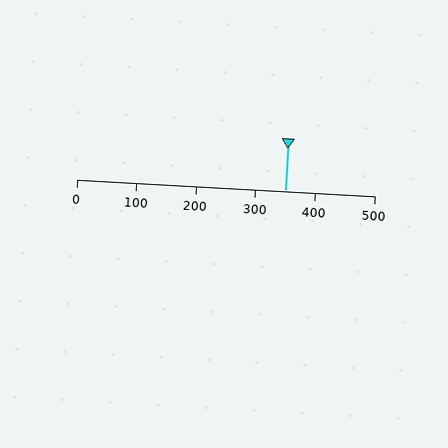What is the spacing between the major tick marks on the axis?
The major ticks are spaced 100 apart.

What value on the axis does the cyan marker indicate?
The marker indicates approximately 350.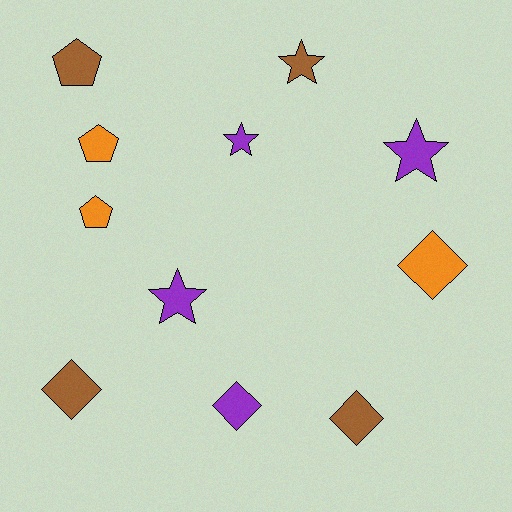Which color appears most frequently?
Purple, with 4 objects.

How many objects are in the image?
There are 11 objects.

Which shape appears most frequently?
Star, with 4 objects.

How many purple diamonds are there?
There is 1 purple diamond.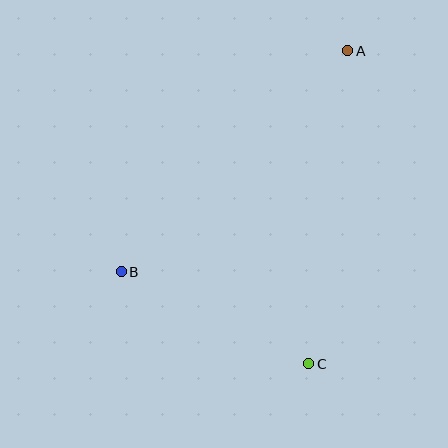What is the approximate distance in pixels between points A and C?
The distance between A and C is approximately 315 pixels.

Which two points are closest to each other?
Points B and C are closest to each other.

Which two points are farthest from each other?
Points A and B are farthest from each other.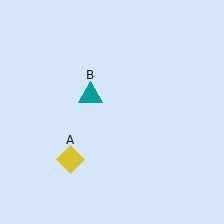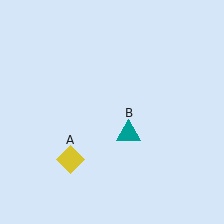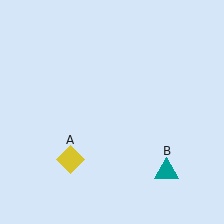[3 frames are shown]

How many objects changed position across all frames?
1 object changed position: teal triangle (object B).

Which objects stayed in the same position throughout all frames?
Yellow diamond (object A) remained stationary.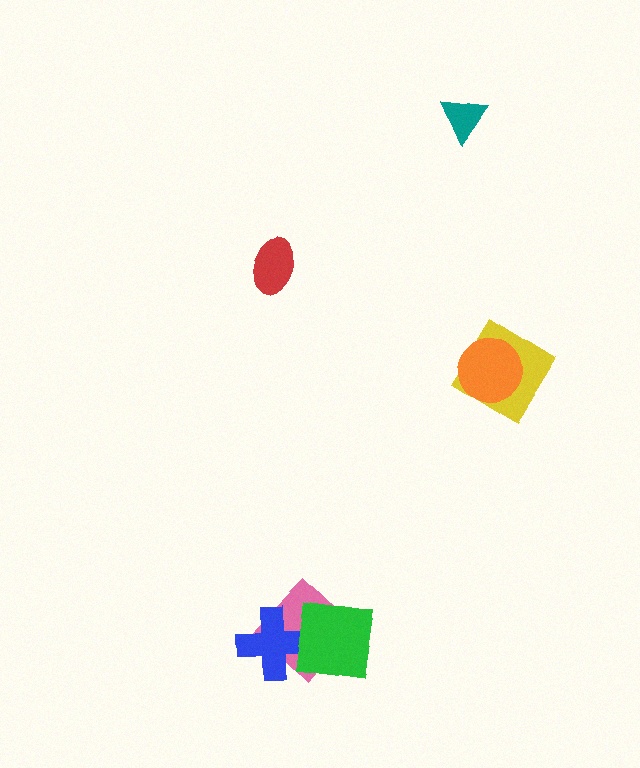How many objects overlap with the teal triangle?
0 objects overlap with the teal triangle.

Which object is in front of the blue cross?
The green square is in front of the blue cross.